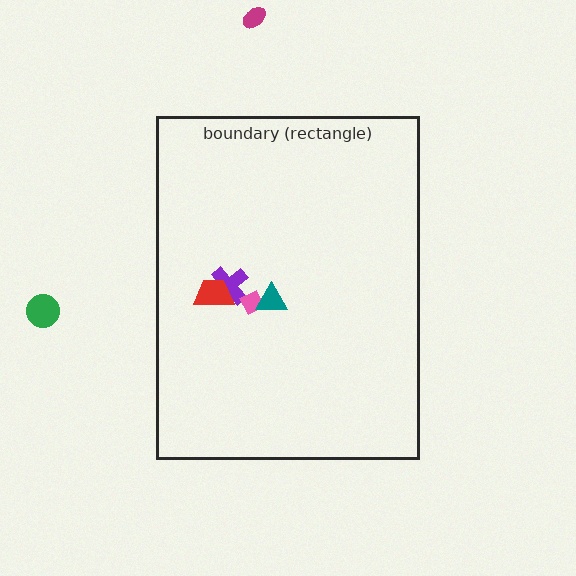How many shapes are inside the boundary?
4 inside, 2 outside.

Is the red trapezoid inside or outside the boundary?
Inside.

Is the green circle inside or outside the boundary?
Outside.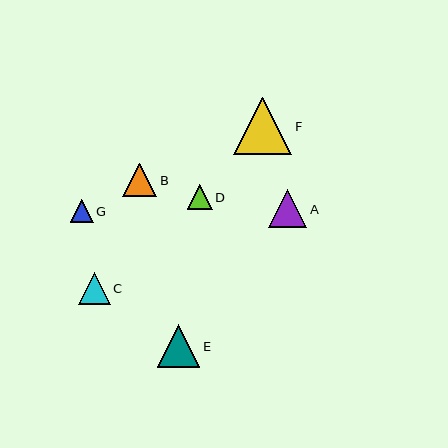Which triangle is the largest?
Triangle F is the largest with a size of approximately 58 pixels.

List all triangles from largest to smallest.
From largest to smallest: F, E, A, B, C, D, G.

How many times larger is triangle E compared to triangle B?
Triangle E is approximately 1.3 times the size of triangle B.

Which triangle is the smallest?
Triangle G is the smallest with a size of approximately 23 pixels.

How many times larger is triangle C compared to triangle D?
Triangle C is approximately 1.3 times the size of triangle D.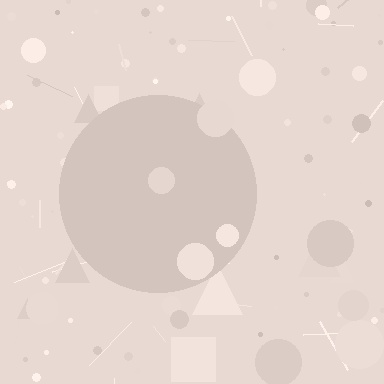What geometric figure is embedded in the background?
A circle is embedded in the background.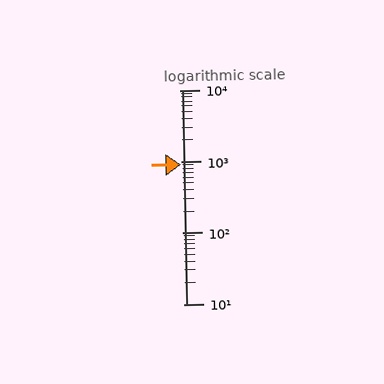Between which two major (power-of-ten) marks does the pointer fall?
The pointer is between 100 and 1000.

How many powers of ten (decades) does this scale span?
The scale spans 3 decades, from 10 to 10000.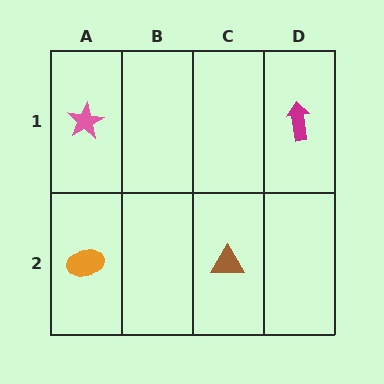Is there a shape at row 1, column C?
No, that cell is empty.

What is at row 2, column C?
A brown triangle.